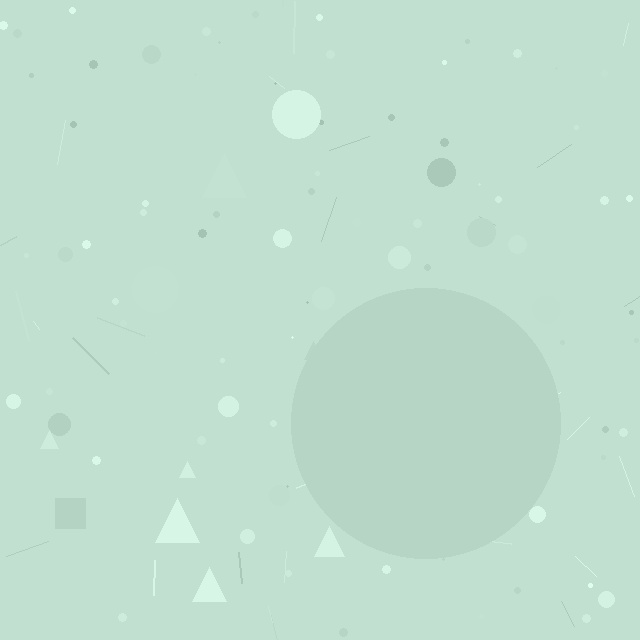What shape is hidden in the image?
A circle is hidden in the image.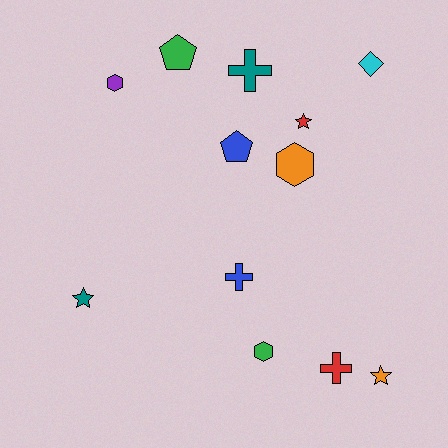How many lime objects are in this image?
There are no lime objects.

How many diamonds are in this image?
There is 1 diamond.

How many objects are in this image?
There are 12 objects.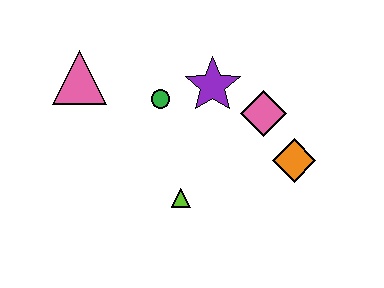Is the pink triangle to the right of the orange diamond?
No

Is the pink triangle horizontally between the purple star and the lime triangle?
No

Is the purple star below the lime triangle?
No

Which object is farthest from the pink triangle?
The orange diamond is farthest from the pink triangle.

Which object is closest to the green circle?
The purple star is closest to the green circle.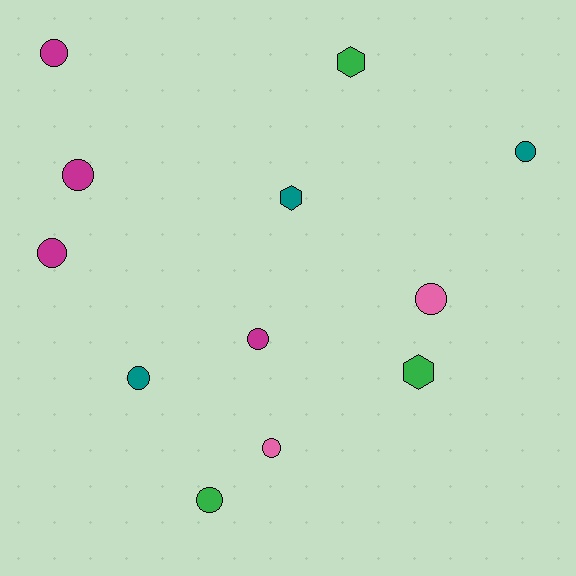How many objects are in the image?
There are 12 objects.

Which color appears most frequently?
Magenta, with 4 objects.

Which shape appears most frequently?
Circle, with 9 objects.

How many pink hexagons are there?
There are no pink hexagons.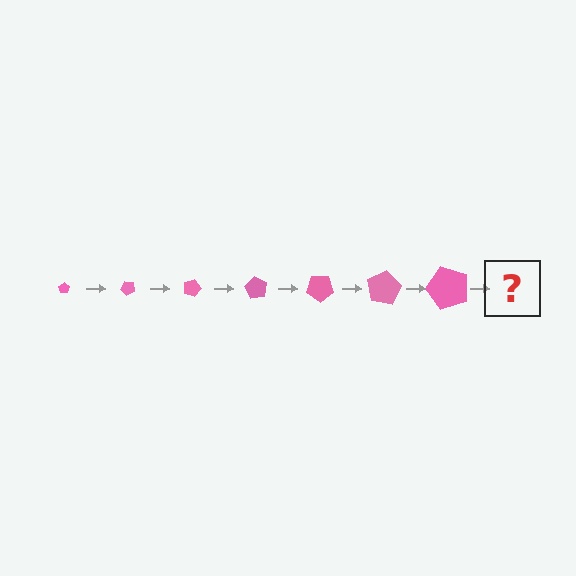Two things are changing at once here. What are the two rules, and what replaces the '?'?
The two rules are that the pentagon grows larger each step and it rotates 45 degrees each step. The '?' should be a pentagon, larger than the previous one and rotated 315 degrees from the start.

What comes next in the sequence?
The next element should be a pentagon, larger than the previous one and rotated 315 degrees from the start.